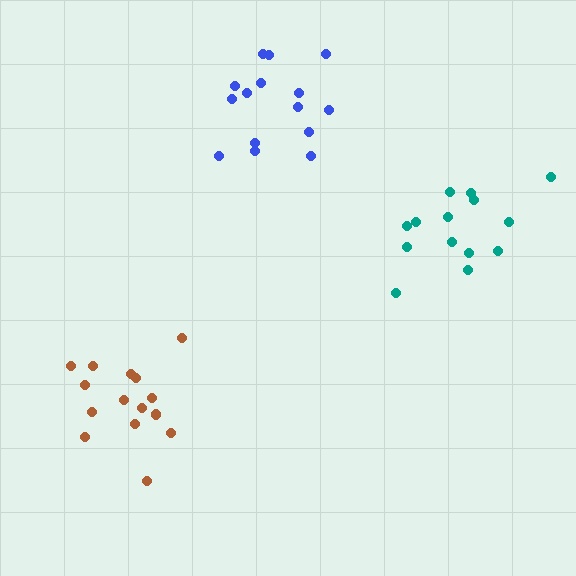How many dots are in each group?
Group 1: 15 dots, Group 2: 14 dots, Group 3: 15 dots (44 total).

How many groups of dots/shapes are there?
There are 3 groups.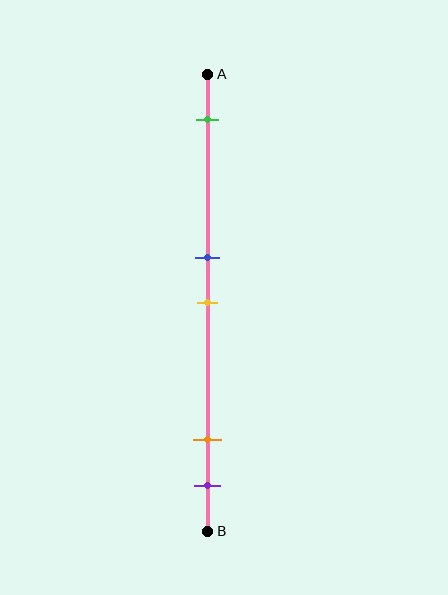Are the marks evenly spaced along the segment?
No, the marks are not evenly spaced.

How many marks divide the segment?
There are 5 marks dividing the segment.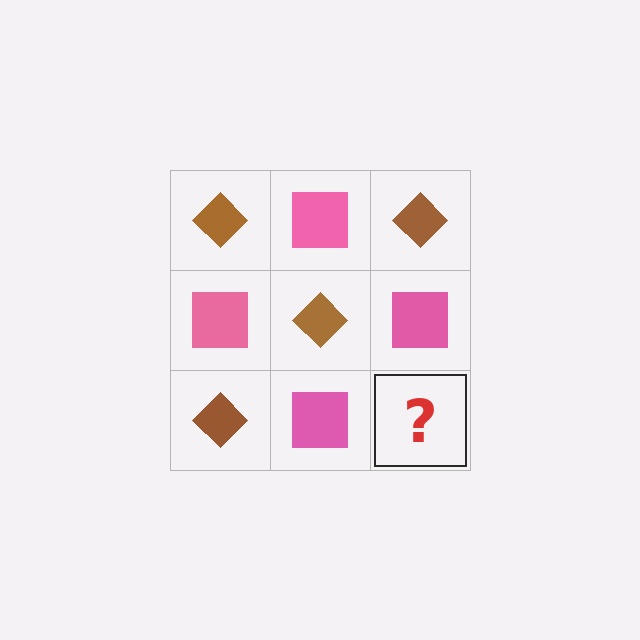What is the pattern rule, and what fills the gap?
The rule is that it alternates brown diamond and pink square in a checkerboard pattern. The gap should be filled with a brown diamond.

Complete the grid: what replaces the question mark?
The question mark should be replaced with a brown diamond.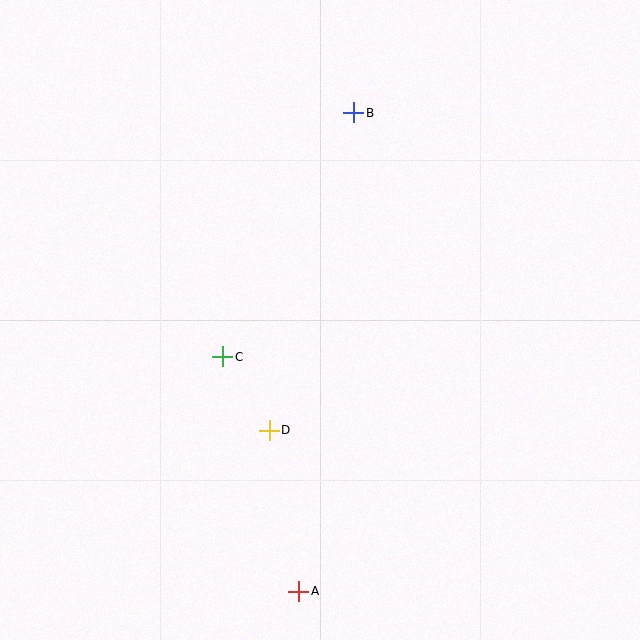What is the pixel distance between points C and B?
The distance between C and B is 277 pixels.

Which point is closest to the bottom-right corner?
Point A is closest to the bottom-right corner.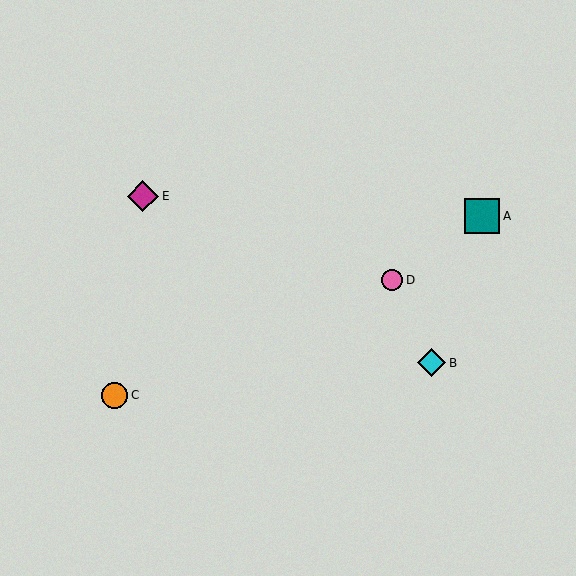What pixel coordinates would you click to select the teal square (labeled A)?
Click at (482, 216) to select the teal square A.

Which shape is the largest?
The teal square (labeled A) is the largest.